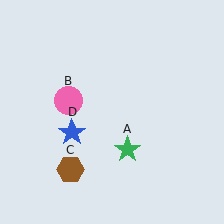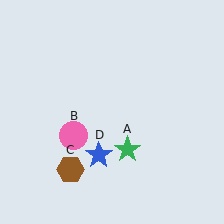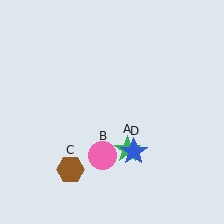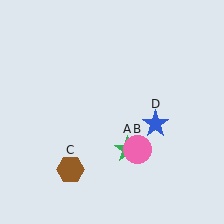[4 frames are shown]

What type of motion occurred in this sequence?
The pink circle (object B), blue star (object D) rotated counterclockwise around the center of the scene.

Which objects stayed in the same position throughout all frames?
Green star (object A) and brown hexagon (object C) remained stationary.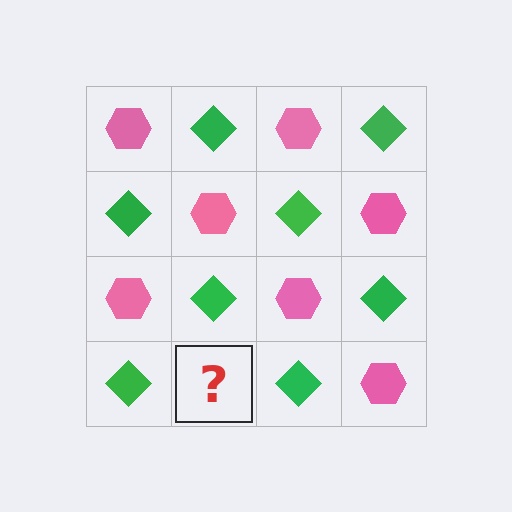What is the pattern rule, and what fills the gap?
The rule is that it alternates pink hexagon and green diamond in a checkerboard pattern. The gap should be filled with a pink hexagon.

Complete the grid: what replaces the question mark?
The question mark should be replaced with a pink hexagon.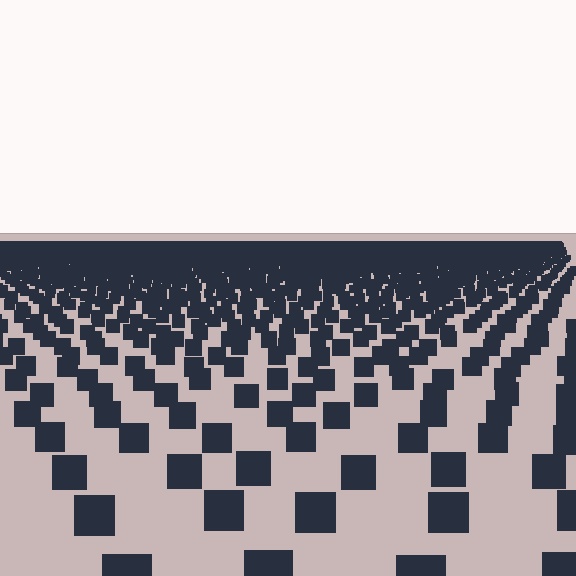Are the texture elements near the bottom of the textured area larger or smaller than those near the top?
Larger. Near the bottom, elements are closer to the viewer and appear at a bigger on-screen size.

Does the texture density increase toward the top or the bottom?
Density increases toward the top.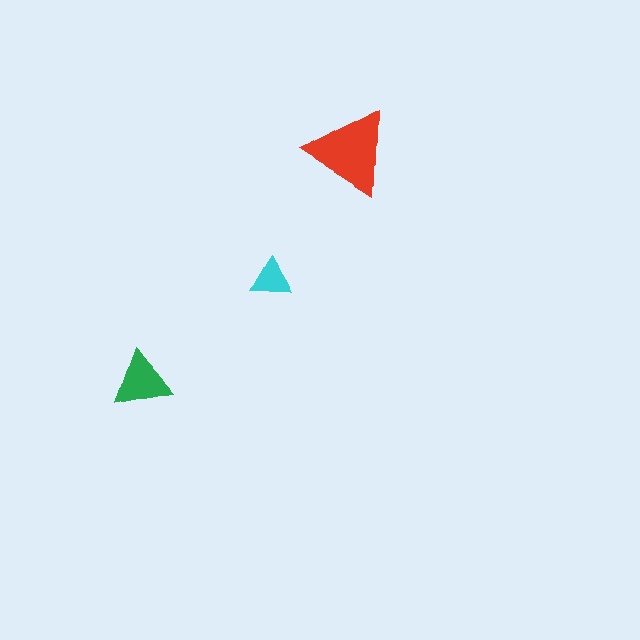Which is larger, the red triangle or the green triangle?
The red one.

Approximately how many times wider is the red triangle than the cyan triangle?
About 2 times wider.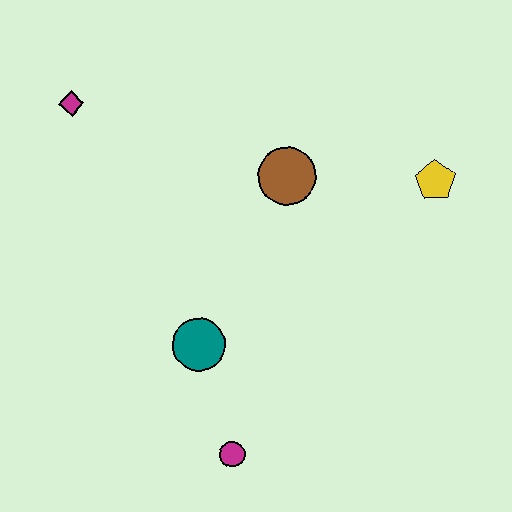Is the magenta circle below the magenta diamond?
Yes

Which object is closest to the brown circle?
The yellow pentagon is closest to the brown circle.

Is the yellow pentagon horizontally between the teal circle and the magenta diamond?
No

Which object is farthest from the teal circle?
The yellow pentagon is farthest from the teal circle.